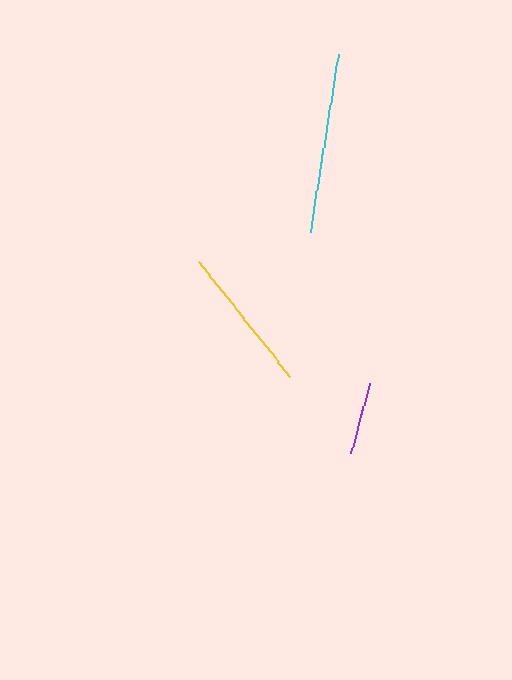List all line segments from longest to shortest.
From longest to shortest: cyan, yellow, purple.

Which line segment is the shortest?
The purple line is the shortest at approximately 73 pixels.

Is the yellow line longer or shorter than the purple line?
The yellow line is longer than the purple line.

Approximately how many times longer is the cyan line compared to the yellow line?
The cyan line is approximately 1.2 times the length of the yellow line.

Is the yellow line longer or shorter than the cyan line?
The cyan line is longer than the yellow line.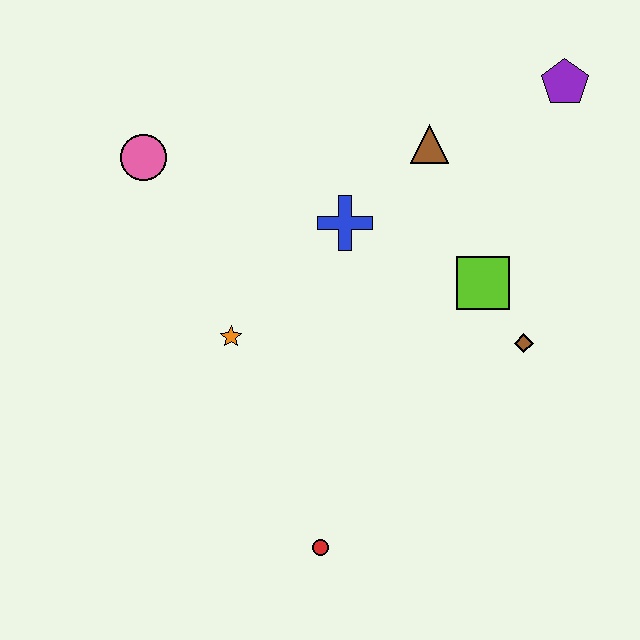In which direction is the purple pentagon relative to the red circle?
The purple pentagon is above the red circle.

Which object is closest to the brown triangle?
The blue cross is closest to the brown triangle.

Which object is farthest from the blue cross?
The red circle is farthest from the blue cross.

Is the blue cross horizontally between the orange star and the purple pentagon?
Yes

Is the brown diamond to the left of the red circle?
No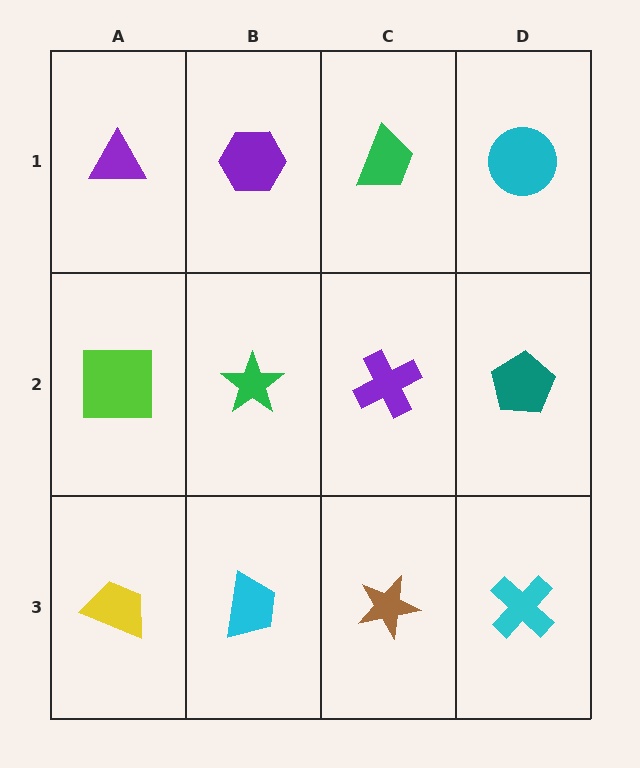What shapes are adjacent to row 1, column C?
A purple cross (row 2, column C), a purple hexagon (row 1, column B), a cyan circle (row 1, column D).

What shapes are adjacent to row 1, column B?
A green star (row 2, column B), a purple triangle (row 1, column A), a green trapezoid (row 1, column C).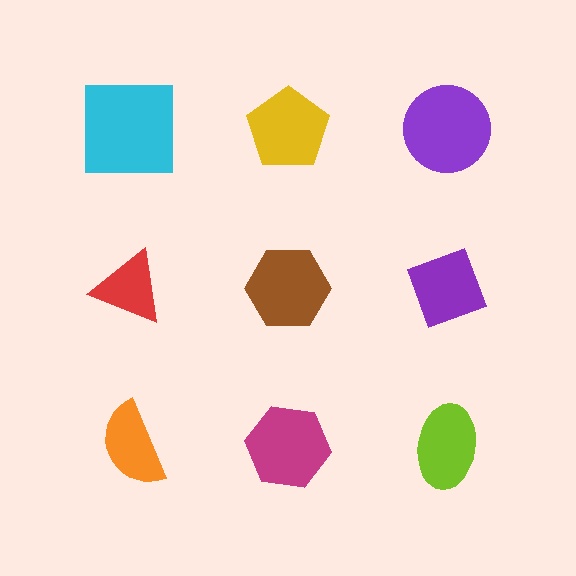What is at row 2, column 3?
A purple diamond.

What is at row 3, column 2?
A magenta hexagon.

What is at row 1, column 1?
A cyan square.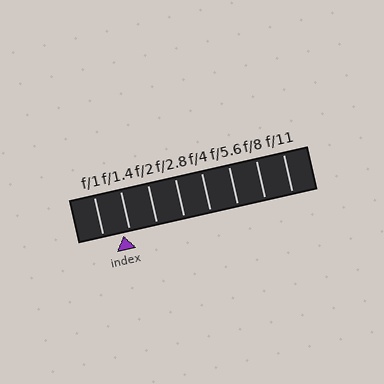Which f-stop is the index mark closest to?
The index mark is closest to f/1.4.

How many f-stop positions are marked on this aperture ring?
There are 8 f-stop positions marked.